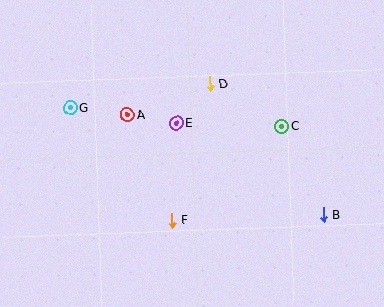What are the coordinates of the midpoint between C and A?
The midpoint between C and A is at (205, 121).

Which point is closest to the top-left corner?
Point G is closest to the top-left corner.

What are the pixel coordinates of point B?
Point B is at (323, 215).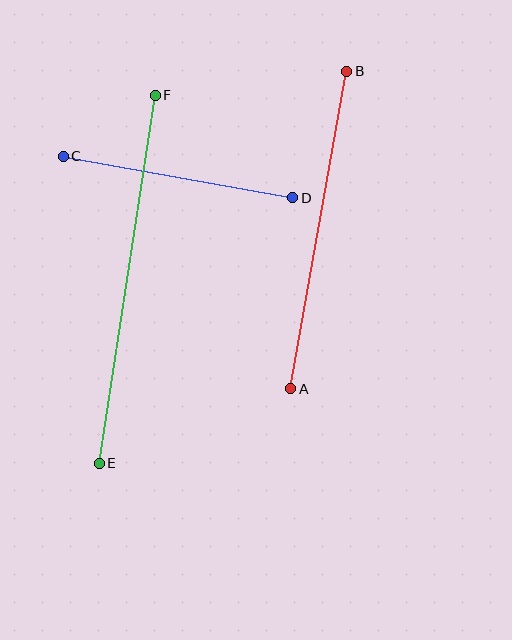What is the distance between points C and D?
The distance is approximately 233 pixels.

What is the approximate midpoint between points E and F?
The midpoint is at approximately (127, 279) pixels.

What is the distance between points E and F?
The distance is approximately 373 pixels.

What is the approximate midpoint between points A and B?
The midpoint is at approximately (319, 230) pixels.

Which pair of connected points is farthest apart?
Points E and F are farthest apart.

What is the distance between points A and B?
The distance is approximately 323 pixels.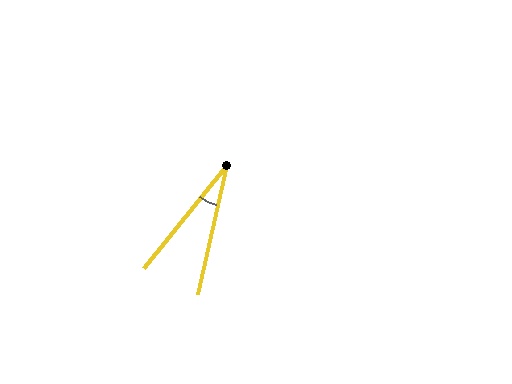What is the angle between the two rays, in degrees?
Approximately 26 degrees.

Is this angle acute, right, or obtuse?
It is acute.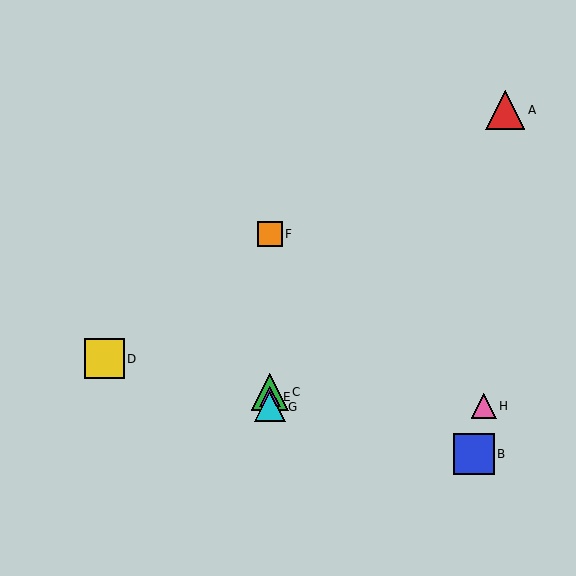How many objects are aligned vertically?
4 objects (C, E, F, G) are aligned vertically.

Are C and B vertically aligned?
No, C is at x≈270 and B is at x≈474.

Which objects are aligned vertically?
Objects C, E, F, G are aligned vertically.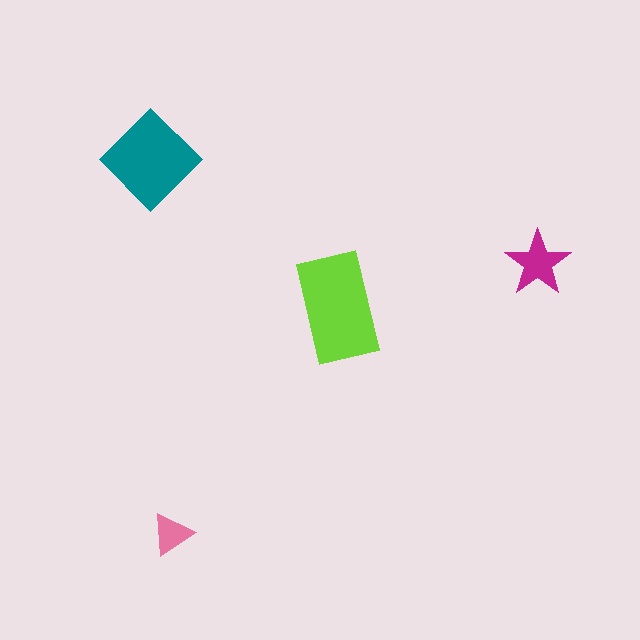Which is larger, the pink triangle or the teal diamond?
The teal diamond.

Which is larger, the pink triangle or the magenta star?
The magenta star.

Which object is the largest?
The lime rectangle.